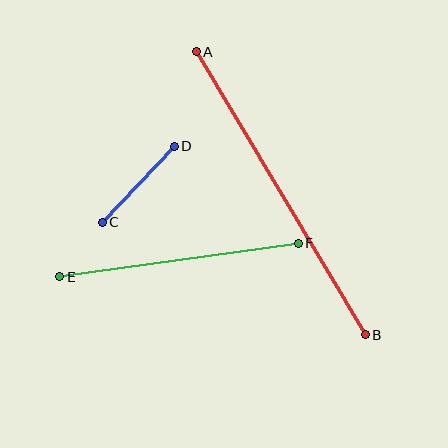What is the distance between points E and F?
The distance is approximately 241 pixels.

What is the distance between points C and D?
The distance is approximately 105 pixels.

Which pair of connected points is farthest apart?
Points A and B are farthest apart.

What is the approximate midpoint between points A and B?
The midpoint is at approximately (281, 193) pixels.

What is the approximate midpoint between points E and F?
The midpoint is at approximately (179, 260) pixels.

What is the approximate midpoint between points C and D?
The midpoint is at approximately (138, 184) pixels.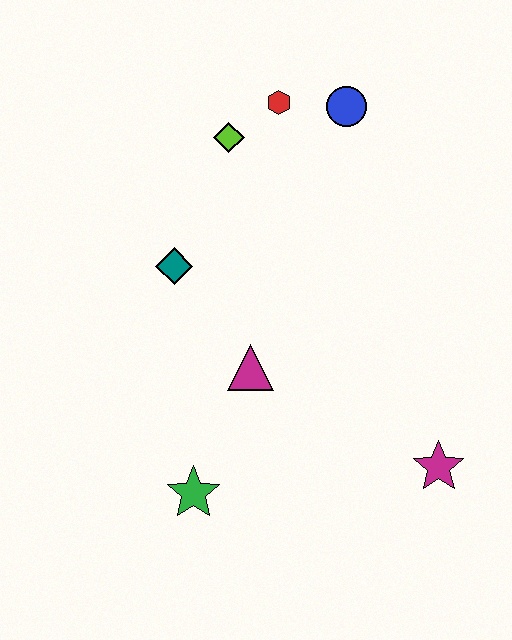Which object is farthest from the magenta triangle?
The blue circle is farthest from the magenta triangle.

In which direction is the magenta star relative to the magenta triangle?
The magenta star is to the right of the magenta triangle.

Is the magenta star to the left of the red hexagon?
No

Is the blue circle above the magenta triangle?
Yes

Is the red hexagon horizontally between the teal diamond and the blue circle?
Yes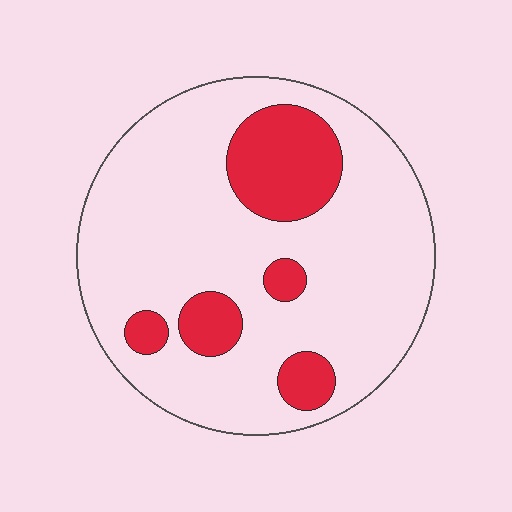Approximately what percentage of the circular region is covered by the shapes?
Approximately 20%.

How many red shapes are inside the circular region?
5.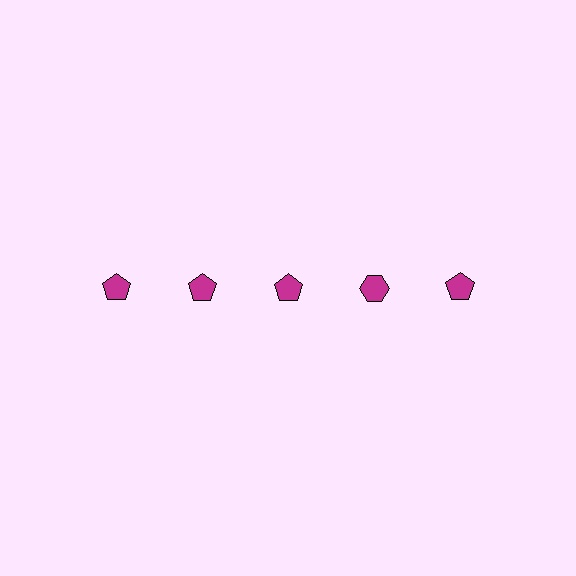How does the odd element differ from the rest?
It has a different shape: hexagon instead of pentagon.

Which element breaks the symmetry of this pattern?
The magenta hexagon in the top row, second from right column breaks the symmetry. All other shapes are magenta pentagons.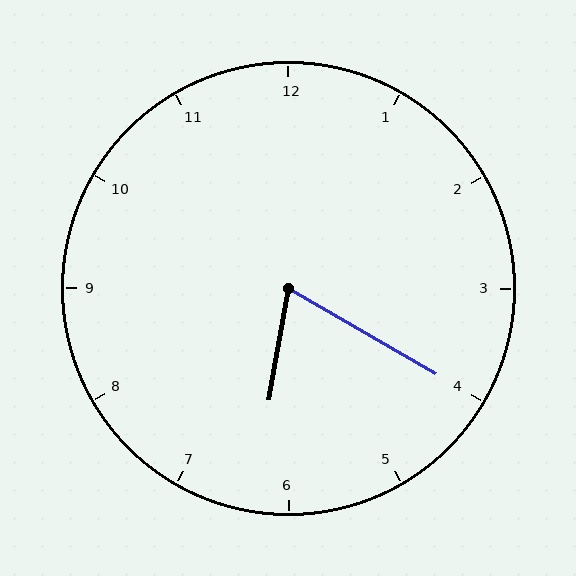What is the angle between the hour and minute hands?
Approximately 70 degrees.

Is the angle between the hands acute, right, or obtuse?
It is acute.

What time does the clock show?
6:20.